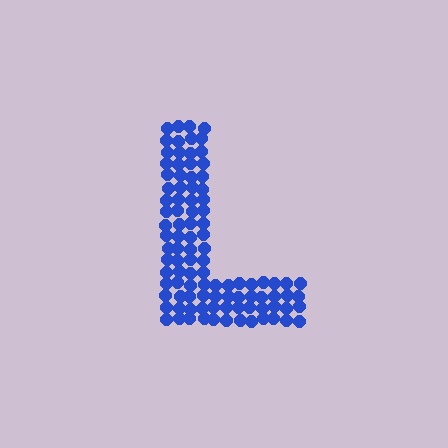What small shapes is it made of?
It is made of small circles.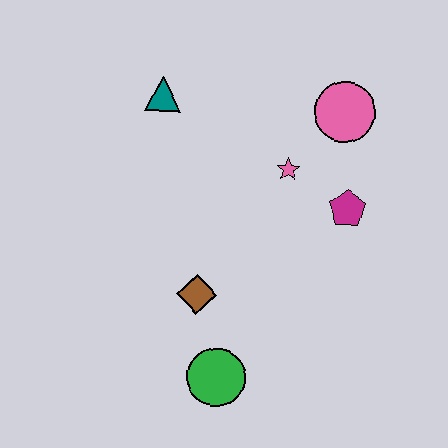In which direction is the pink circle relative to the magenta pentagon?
The pink circle is above the magenta pentagon.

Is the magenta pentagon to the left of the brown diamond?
No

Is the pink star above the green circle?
Yes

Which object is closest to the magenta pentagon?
The pink star is closest to the magenta pentagon.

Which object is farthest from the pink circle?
The green circle is farthest from the pink circle.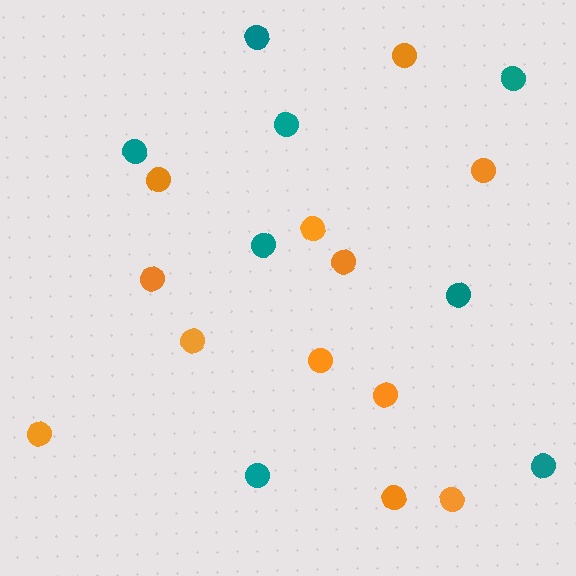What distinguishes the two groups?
There are 2 groups: one group of teal circles (8) and one group of orange circles (12).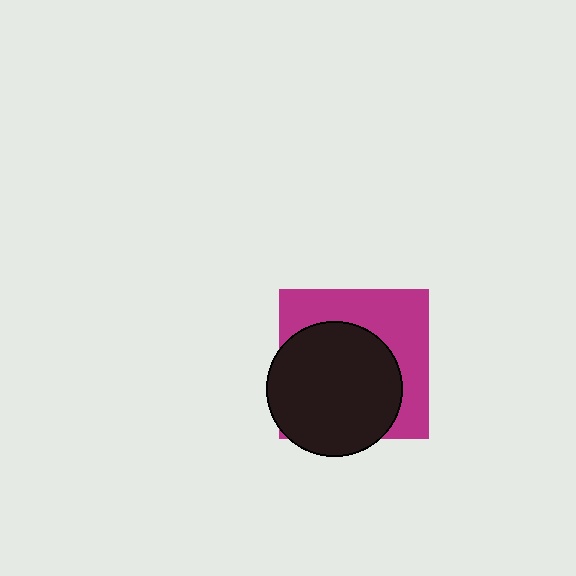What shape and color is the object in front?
The object in front is a black circle.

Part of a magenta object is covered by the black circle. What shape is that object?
It is a square.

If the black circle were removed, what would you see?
You would see the complete magenta square.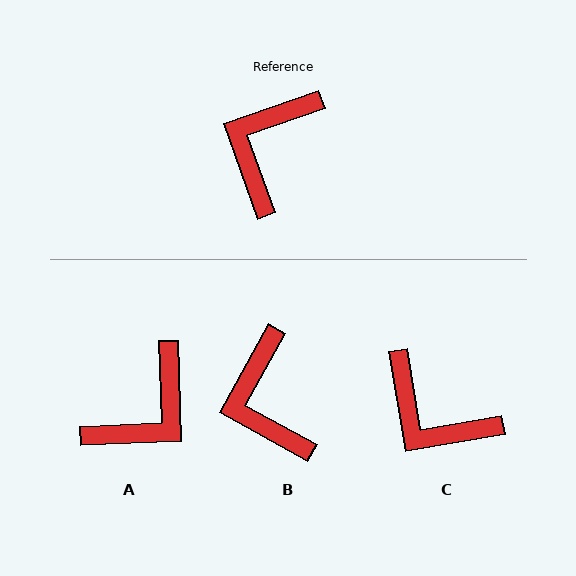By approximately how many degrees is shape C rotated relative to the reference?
Approximately 80 degrees counter-clockwise.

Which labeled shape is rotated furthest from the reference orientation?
A, about 163 degrees away.